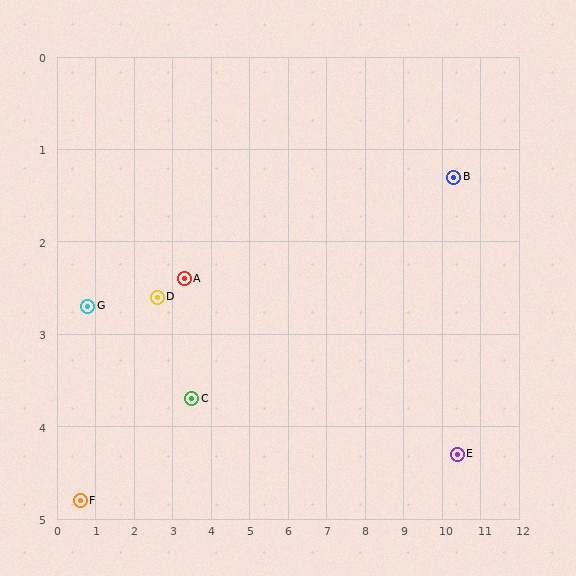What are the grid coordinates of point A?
Point A is at approximately (3.3, 2.4).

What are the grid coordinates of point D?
Point D is at approximately (2.6, 2.6).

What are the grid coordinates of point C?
Point C is at approximately (3.5, 3.7).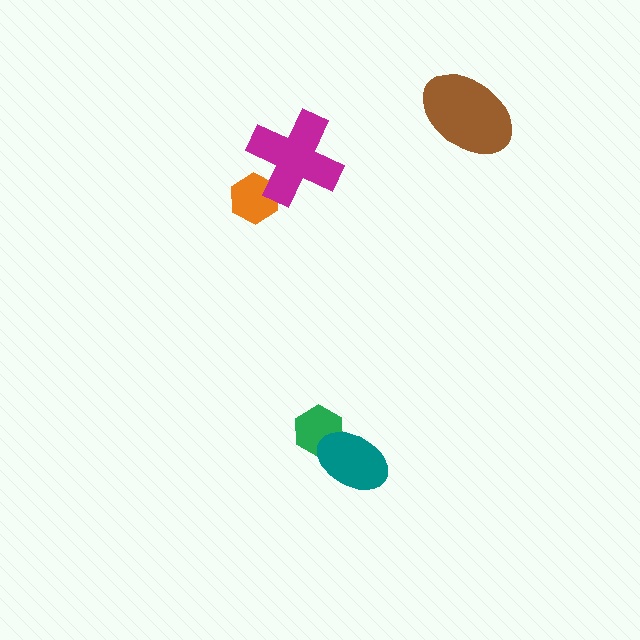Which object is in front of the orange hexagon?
The magenta cross is in front of the orange hexagon.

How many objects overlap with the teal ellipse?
1 object overlaps with the teal ellipse.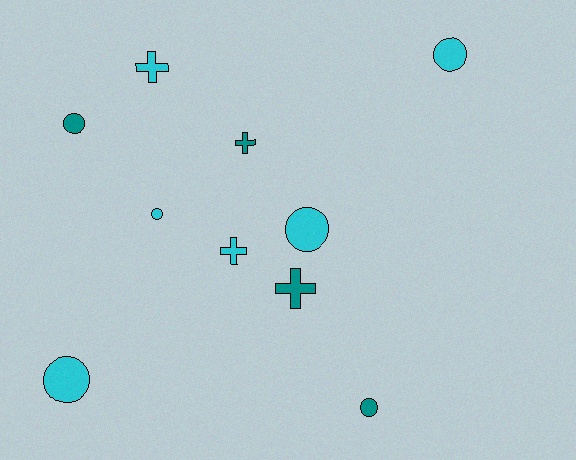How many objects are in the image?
There are 10 objects.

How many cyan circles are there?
There are 4 cyan circles.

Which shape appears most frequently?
Circle, with 6 objects.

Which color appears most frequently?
Cyan, with 6 objects.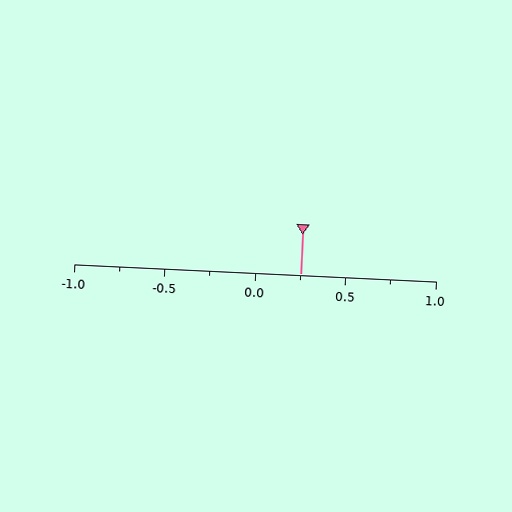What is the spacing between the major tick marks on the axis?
The major ticks are spaced 0.5 apart.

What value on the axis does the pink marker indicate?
The marker indicates approximately 0.25.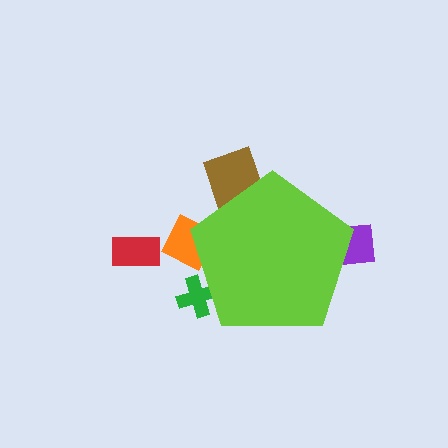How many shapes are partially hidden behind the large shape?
4 shapes are partially hidden.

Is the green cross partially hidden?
Yes, the green cross is partially hidden behind the lime pentagon.